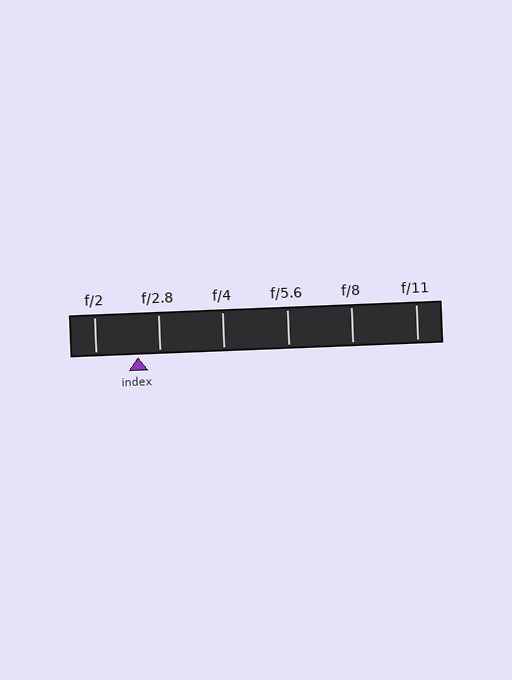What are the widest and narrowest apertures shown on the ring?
The widest aperture shown is f/2 and the narrowest is f/11.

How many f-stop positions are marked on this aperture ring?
There are 6 f-stop positions marked.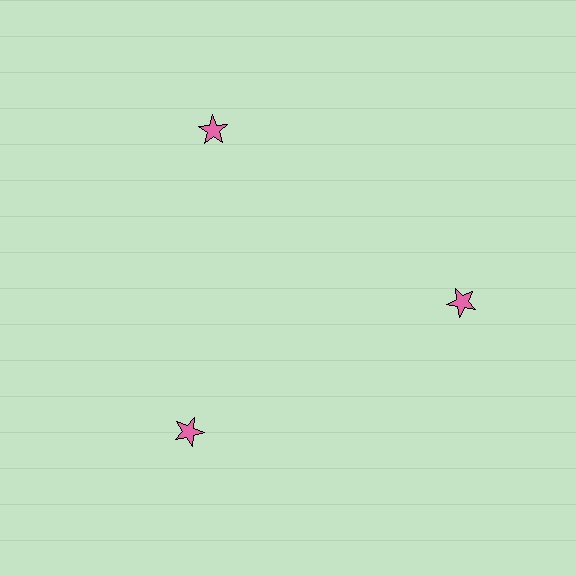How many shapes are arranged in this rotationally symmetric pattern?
There are 3 shapes, arranged in 3 groups of 1.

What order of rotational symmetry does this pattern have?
This pattern has 3-fold rotational symmetry.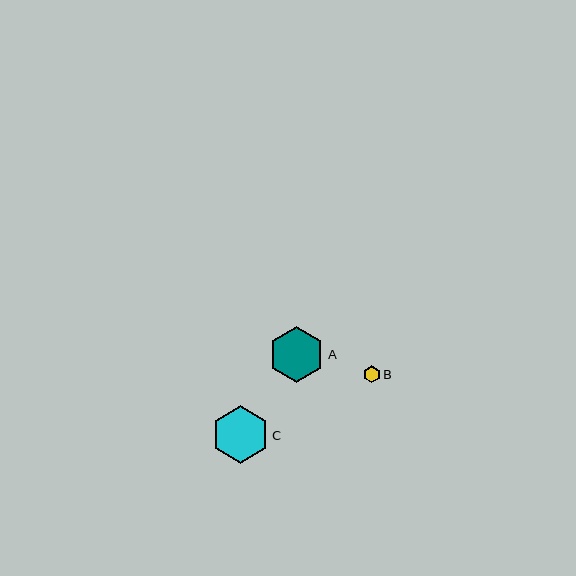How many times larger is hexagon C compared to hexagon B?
Hexagon C is approximately 3.3 times the size of hexagon B.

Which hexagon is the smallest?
Hexagon B is the smallest with a size of approximately 17 pixels.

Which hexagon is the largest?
Hexagon C is the largest with a size of approximately 57 pixels.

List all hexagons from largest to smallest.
From largest to smallest: C, A, B.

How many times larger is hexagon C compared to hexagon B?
Hexagon C is approximately 3.3 times the size of hexagon B.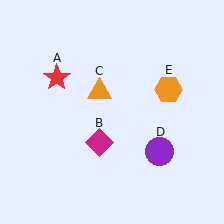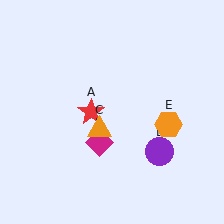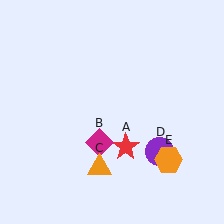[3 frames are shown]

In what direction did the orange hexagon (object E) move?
The orange hexagon (object E) moved down.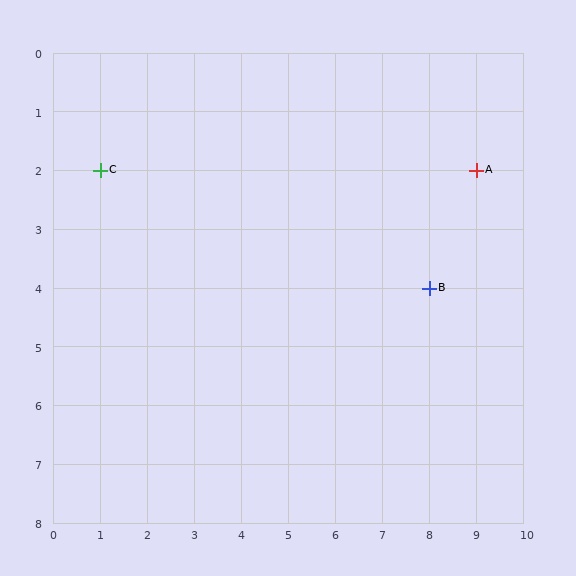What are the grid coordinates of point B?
Point B is at grid coordinates (8, 4).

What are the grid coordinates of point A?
Point A is at grid coordinates (9, 2).